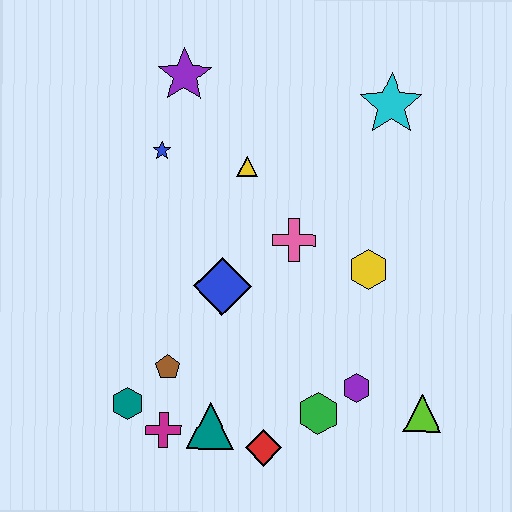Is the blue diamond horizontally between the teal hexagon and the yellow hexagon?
Yes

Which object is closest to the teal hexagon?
The magenta cross is closest to the teal hexagon.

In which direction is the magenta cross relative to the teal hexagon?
The magenta cross is to the right of the teal hexagon.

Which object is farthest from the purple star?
The lime triangle is farthest from the purple star.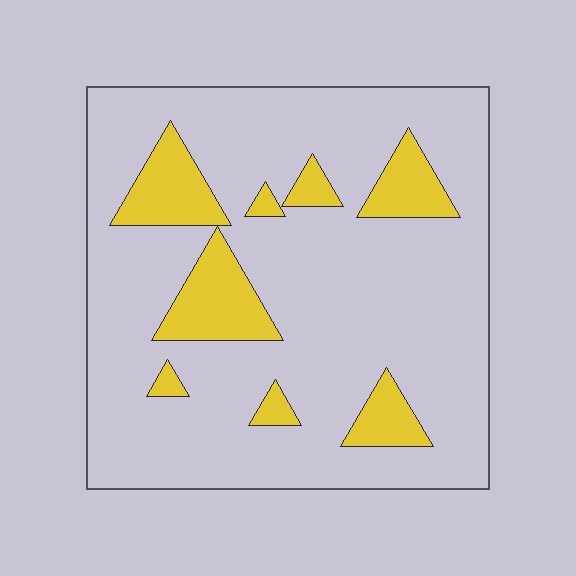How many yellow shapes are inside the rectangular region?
8.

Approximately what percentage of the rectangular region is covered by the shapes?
Approximately 15%.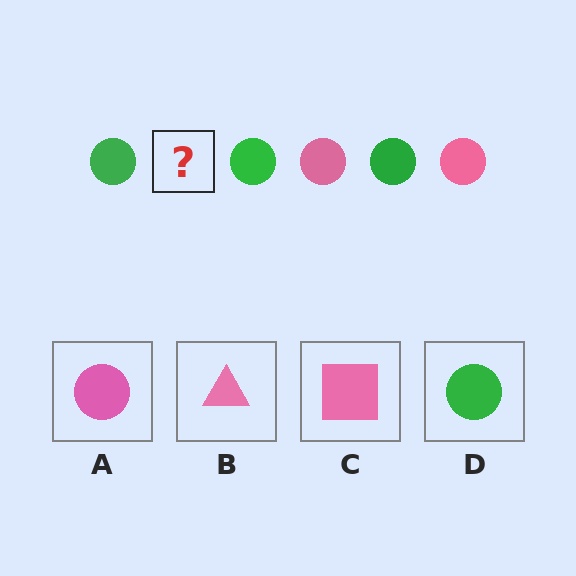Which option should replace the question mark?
Option A.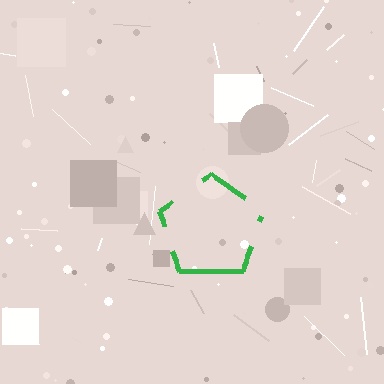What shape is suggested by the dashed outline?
The dashed outline suggests a pentagon.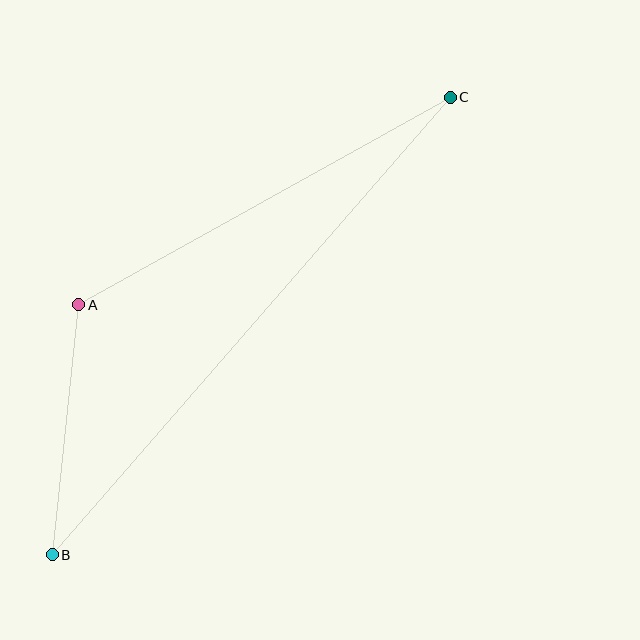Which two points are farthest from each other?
Points B and C are farthest from each other.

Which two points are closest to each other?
Points A and B are closest to each other.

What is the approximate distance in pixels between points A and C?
The distance between A and C is approximately 426 pixels.